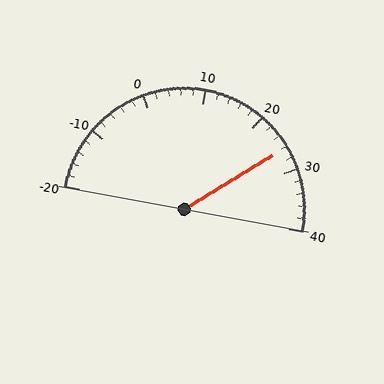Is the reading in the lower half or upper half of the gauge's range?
The reading is in the upper half of the range (-20 to 40).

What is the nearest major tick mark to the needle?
The nearest major tick mark is 30.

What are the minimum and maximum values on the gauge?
The gauge ranges from -20 to 40.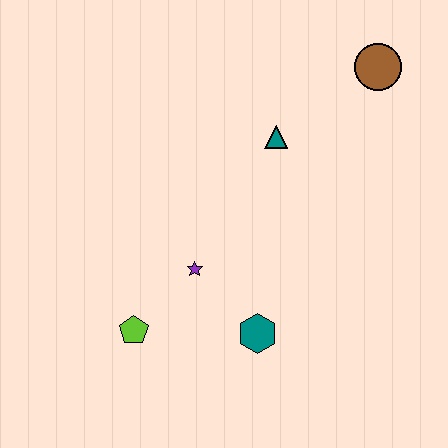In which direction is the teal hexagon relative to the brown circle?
The teal hexagon is below the brown circle.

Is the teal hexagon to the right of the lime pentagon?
Yes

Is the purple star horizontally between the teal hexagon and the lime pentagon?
Yes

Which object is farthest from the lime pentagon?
The brown circle is farthest from the lime pentagon.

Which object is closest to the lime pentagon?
The purple star is closest to the lime pentagon.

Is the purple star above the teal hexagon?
Yes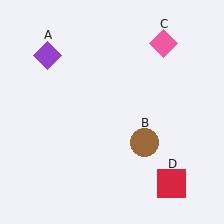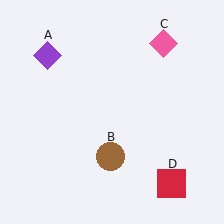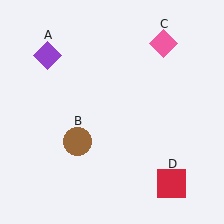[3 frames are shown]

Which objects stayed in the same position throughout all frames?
Purple diamond (object A) and pink diamond (object C) and red square (object D) remained stationary.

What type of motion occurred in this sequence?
The brown circle (object B) rotated clockwise around the center of the scene.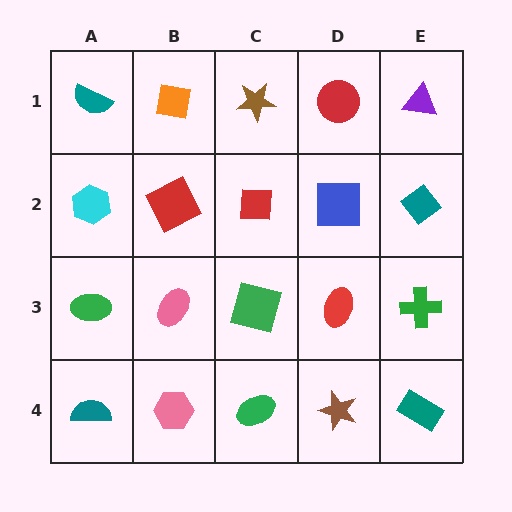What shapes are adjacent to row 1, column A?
A cyan hexagon (row 2, column A), an orange square (row 1, column B).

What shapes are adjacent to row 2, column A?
A teal semicircle (row 1, column A), a green ellipse (row 3, column A), a red square (row 2, column B).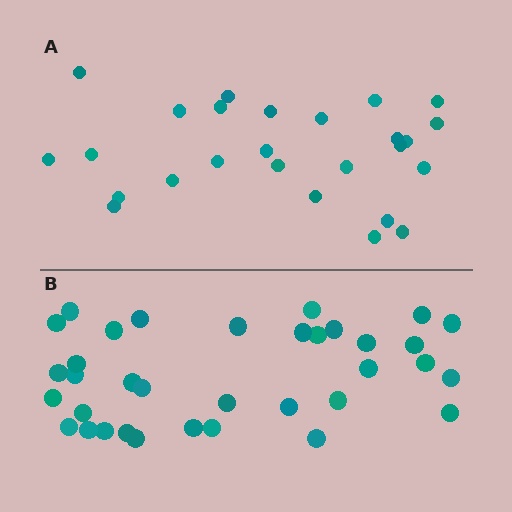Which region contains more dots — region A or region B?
Region B (the bottom region) has more dots.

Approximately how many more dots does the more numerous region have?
Region B has roughly 8 or so more dots than region A.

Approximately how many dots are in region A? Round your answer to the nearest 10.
About 30 dots. (The exact count is 26, which rounds to 30.)